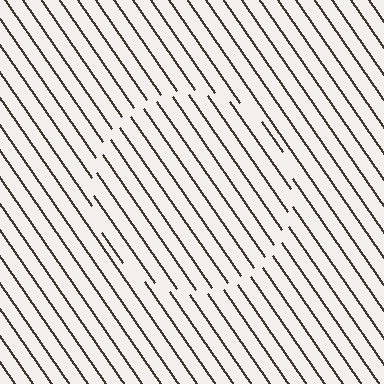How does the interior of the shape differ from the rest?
The interior of the shape contains the same grating, shifted by half a period — the contour is defined by the phase discontinuity where line-ends from the inner and outer gratings abut.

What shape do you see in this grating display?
An illusory circle. The interior of the shape contains the same grating, shifted by half a period — the contour is defined by the phase discontinuity where line-ends from the inner and outer gratings abut.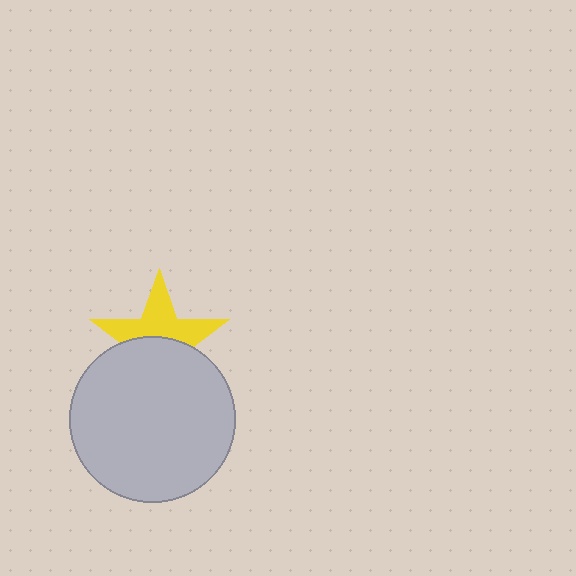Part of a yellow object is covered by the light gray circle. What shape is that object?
It is a star.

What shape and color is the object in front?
The object in front is a light gray circle.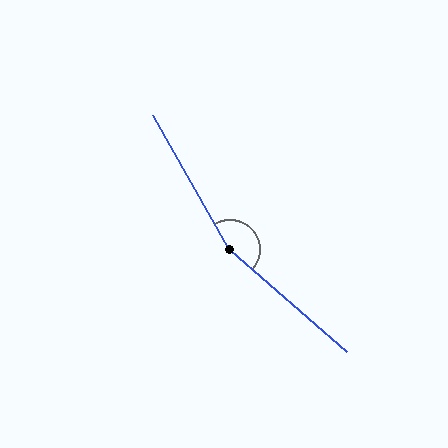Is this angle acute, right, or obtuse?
It is obtuse.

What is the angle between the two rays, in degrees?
Approximately 161 degrees.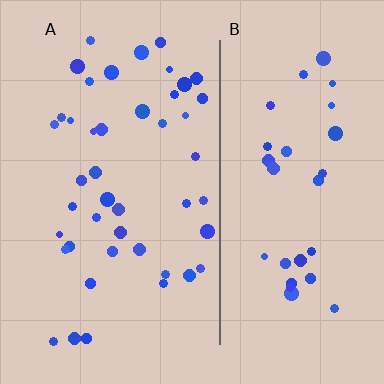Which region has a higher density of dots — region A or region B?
A (the left).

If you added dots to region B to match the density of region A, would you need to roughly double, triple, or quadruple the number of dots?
Approximately double.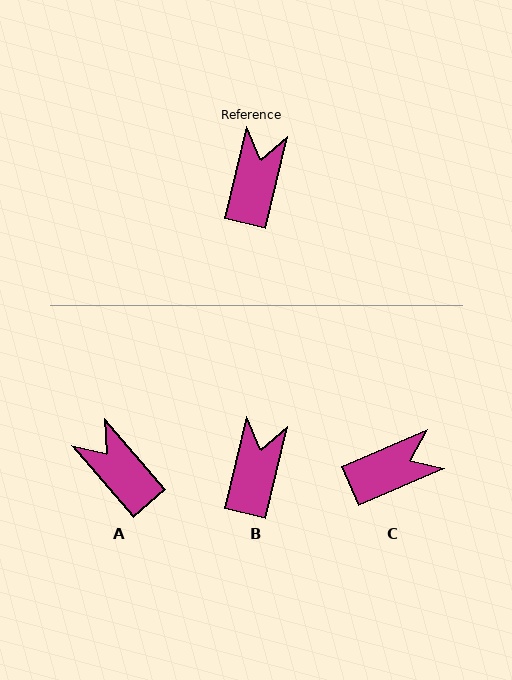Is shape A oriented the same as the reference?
No, it is off by about 54 degrees.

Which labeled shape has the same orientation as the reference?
B.